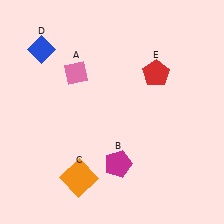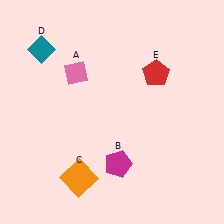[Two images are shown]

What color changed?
The diamond (D) changed from blue in Image 1 to teal in Image 2.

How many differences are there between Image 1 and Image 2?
There is 1 difference between the two images.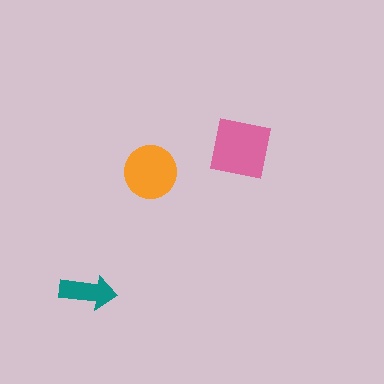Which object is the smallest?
The teal arrow.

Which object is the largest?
The pink square.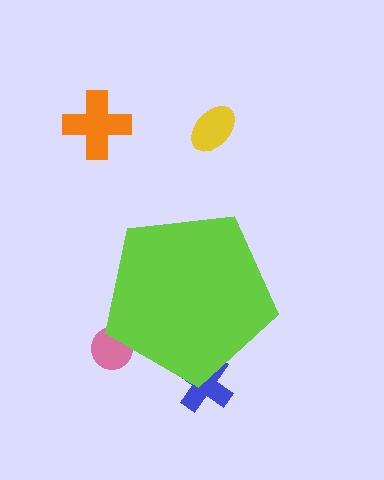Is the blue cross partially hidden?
Yes, the blue cross is partially hidden behind the lime pentagon.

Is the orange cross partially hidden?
No, the orange cross is fully visible.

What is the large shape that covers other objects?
A lime pentagon.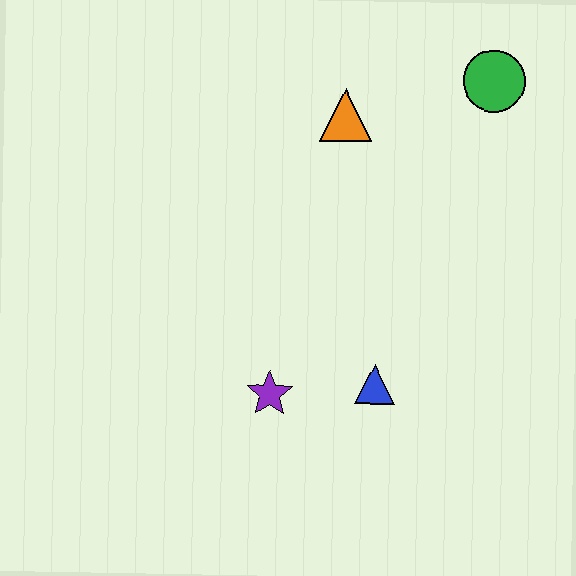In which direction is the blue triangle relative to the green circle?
The blue triangle is below the green circle.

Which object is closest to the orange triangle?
The green circle is closest to the orange triangle.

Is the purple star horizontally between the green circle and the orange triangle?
No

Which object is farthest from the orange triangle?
The purple star is farthest from the orange triangle.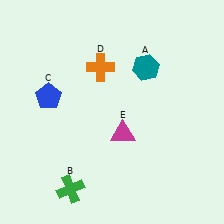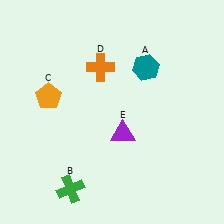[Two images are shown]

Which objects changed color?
C changed from blue to orange. E changed from magenta to purple.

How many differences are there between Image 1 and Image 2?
There are 2 differences between the two images.